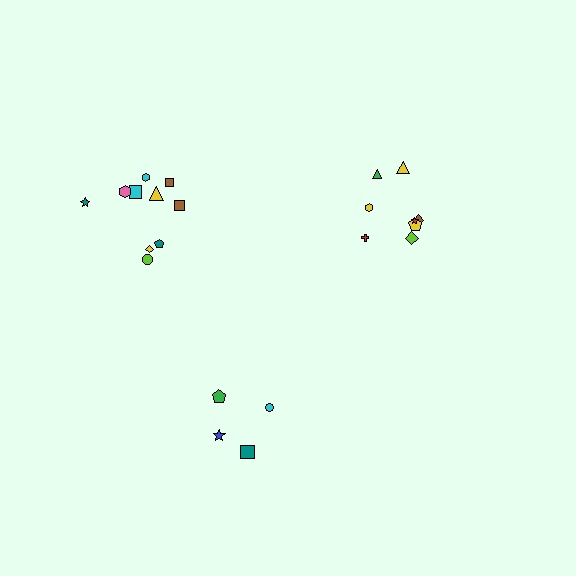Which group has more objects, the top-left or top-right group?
The top-left group.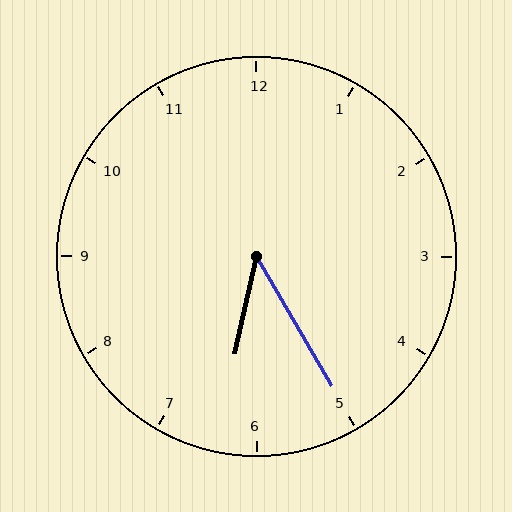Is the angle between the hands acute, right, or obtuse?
It is acute.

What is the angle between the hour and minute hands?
Approximately 42 degrees.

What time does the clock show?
6:25.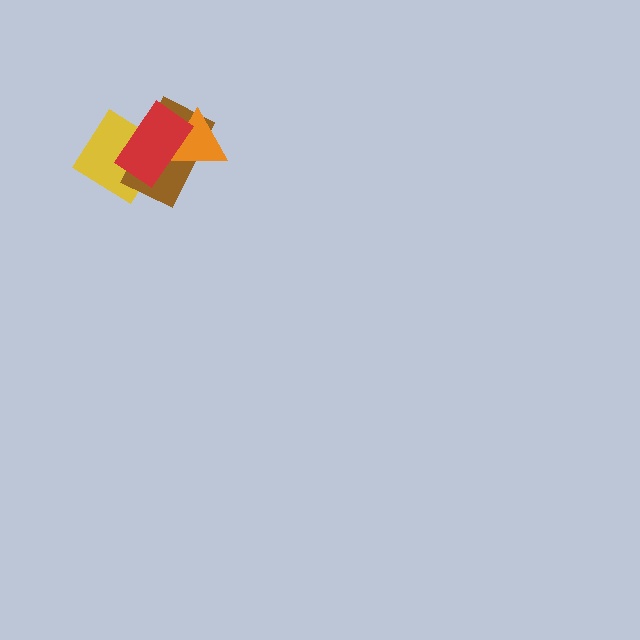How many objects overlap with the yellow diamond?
2 objects overlap with the yellow diamond.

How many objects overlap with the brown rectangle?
3 objects overlap with the brown rectangle.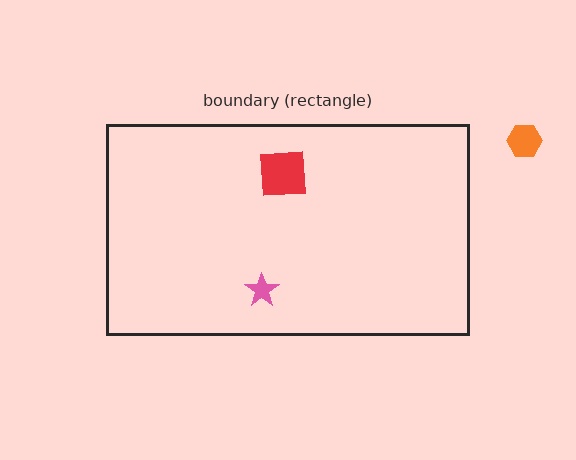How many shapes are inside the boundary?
2 inside, 1 outside.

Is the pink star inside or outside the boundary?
Inside.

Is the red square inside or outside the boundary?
Inside.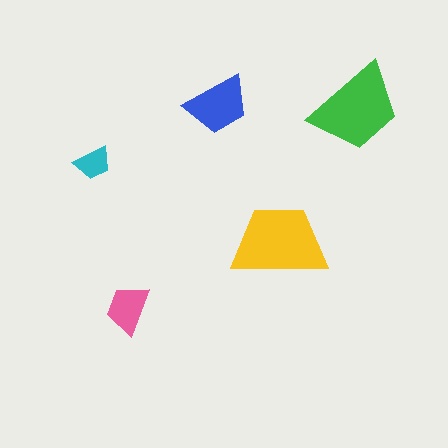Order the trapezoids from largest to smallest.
the yellow one, the green one, the blue one, the pink one, the cyan one.